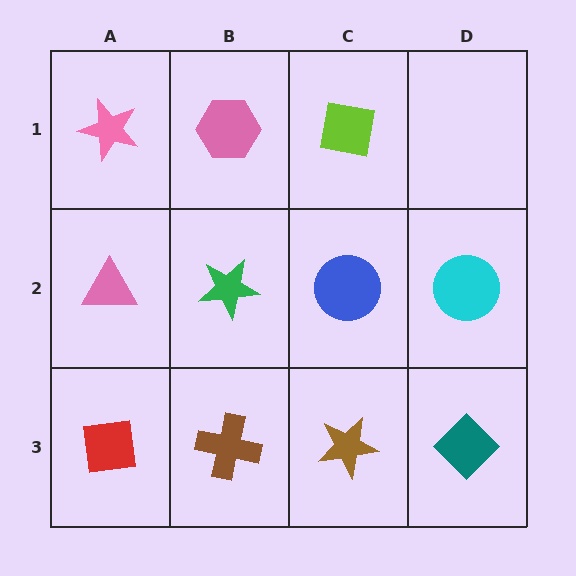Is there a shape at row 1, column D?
No, that cell is empty.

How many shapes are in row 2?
4 shapes.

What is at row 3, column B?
A brown cross.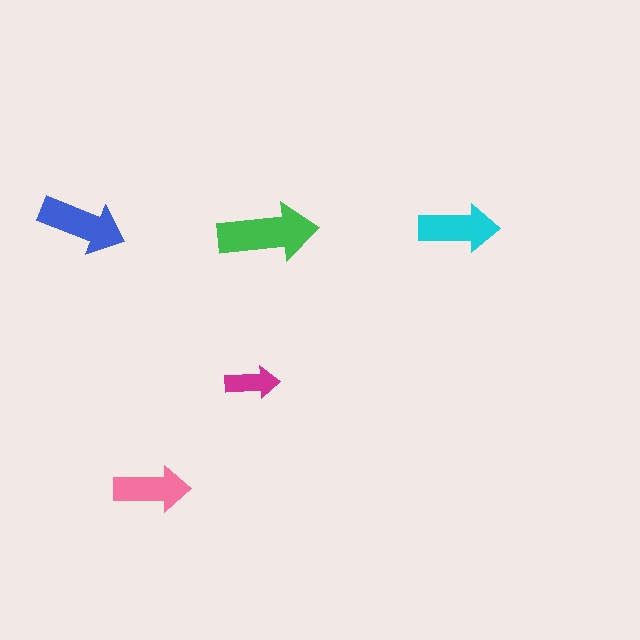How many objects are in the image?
There are 5 objects in the image.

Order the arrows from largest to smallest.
the green one, the blue one, the cyan one, the pink one, the magenta one.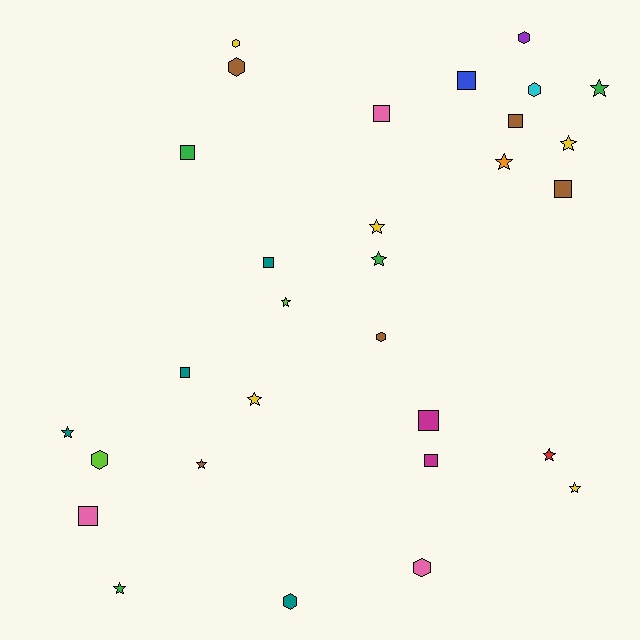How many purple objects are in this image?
There is 1 purple object.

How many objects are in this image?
There are 30 objects.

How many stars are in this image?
There are 12 stars.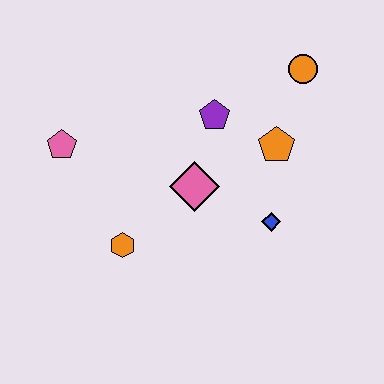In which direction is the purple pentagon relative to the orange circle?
The purple pentagon is to the left of the orange circle.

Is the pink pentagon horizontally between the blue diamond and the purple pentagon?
No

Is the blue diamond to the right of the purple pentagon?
Yes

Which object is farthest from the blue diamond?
The pink pentagon is farthest from the blue diamond.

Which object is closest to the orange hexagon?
The pink diamond is closest to the orange hexagon.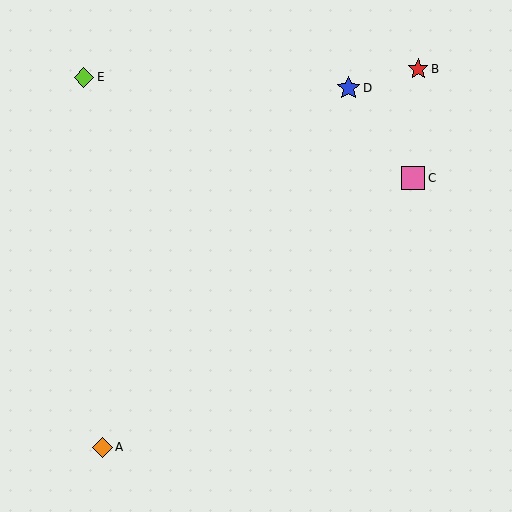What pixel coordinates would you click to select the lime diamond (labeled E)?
Click at (84, 77) to select the lime diamond E.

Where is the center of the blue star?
The center of the blue star is at (349, 88).